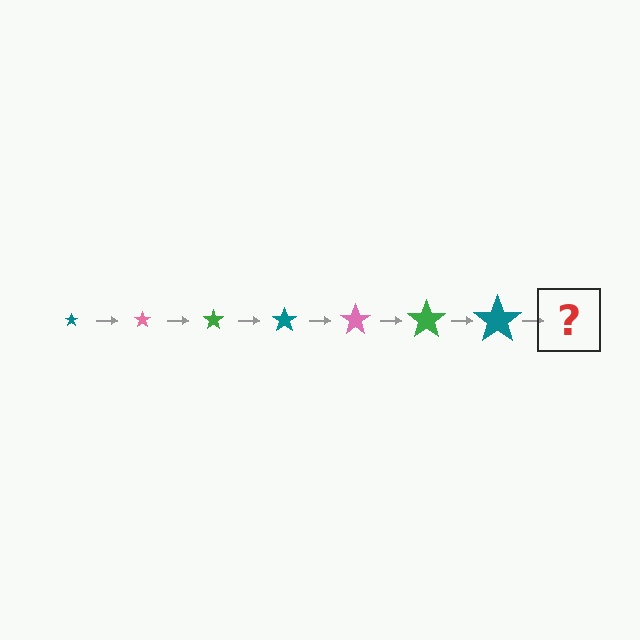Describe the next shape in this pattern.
It should be a pink star, larger than the previous one.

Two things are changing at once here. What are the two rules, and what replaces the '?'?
The two rules are that the star grows larger each step and the color cycles through teal, pink, and green. The '?' should be a pink star, larger than the previous one.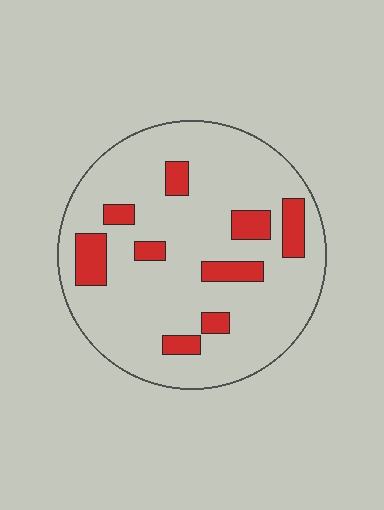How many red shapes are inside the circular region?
9.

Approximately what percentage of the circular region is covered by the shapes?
Approximately 15%.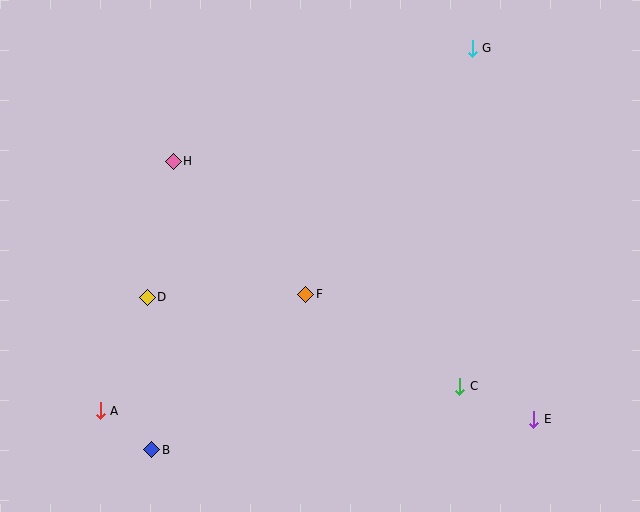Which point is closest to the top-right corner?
Point G is closest to the top-right corner.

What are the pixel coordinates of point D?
Point D is at (147, 297).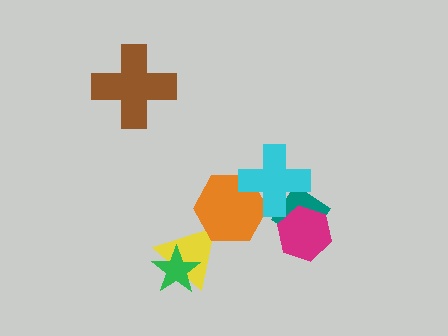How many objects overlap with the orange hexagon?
2 objects overlap with the orange hexagon.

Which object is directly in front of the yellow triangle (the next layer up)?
The green star is directly in front of the yellow triangle.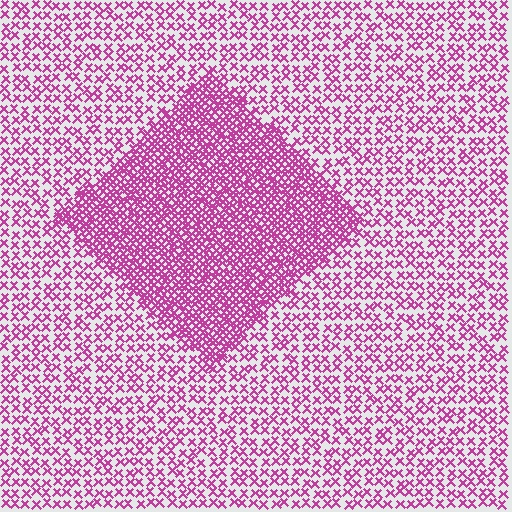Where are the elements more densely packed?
The elements are more densely packed inside the diamond boundary.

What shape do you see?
I see a diamond.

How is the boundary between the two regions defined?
The boundary is defined by a change in element density (approximately 2.3x ratio). All elements are the same color, size, and shape.